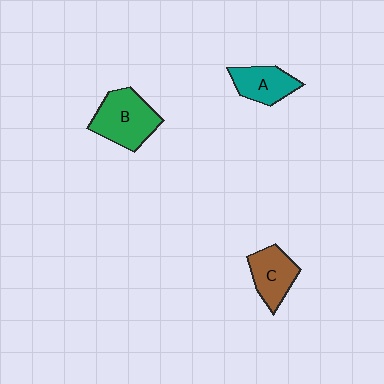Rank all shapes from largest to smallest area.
From largest to smallest: B (green), C (brown), A (teal).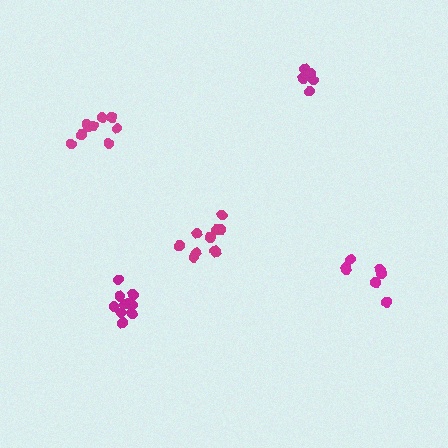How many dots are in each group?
Group 1: 6 dots, Group 2: 10 dots, Group 3: 10 dots, Group 4: 7 dots, Group 5: 10 dots (43 total).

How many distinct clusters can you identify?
There are 5 distinct clusters.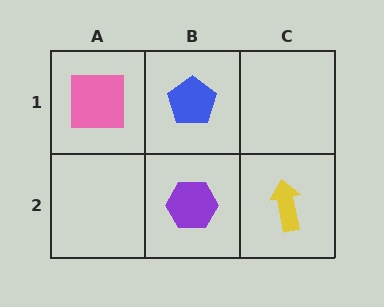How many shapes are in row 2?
2 shapes.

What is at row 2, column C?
A yellow arrow.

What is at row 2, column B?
A purple hexagon.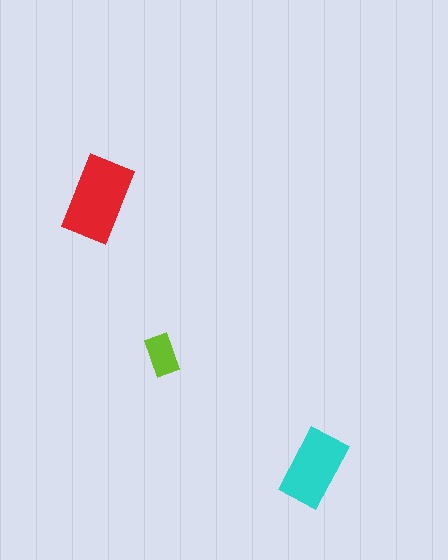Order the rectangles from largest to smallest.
the red one, the cyan one, the lime one.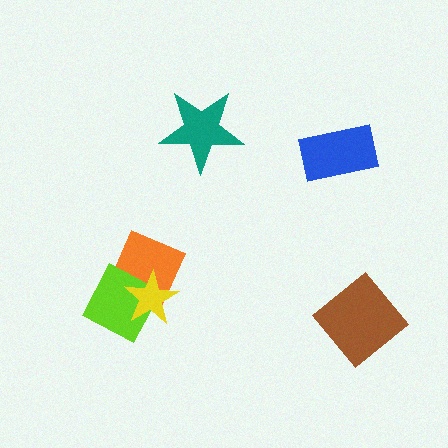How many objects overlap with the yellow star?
2 objects overlap with the yellow star.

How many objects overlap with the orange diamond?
2 objects overlap with the orange diamond.